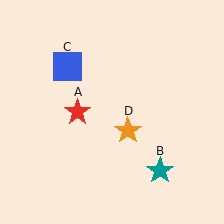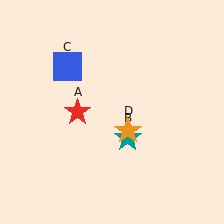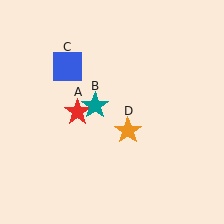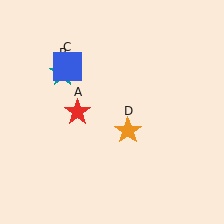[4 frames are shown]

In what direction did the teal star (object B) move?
The teal star (object B) moved up and to the left.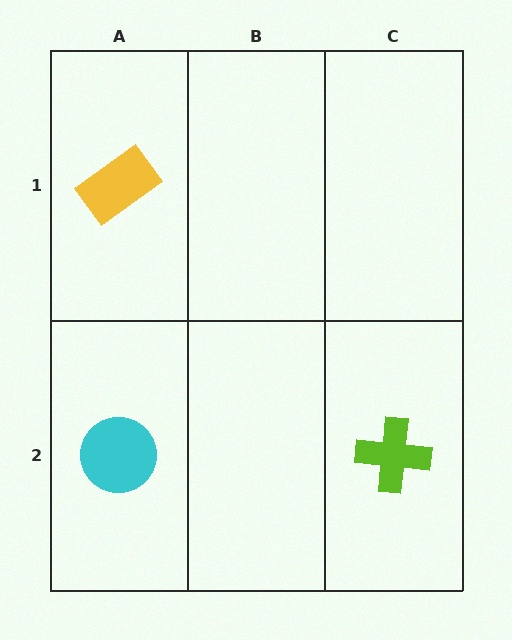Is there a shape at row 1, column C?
No, that cell is empty.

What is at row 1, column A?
A yellow rectangle.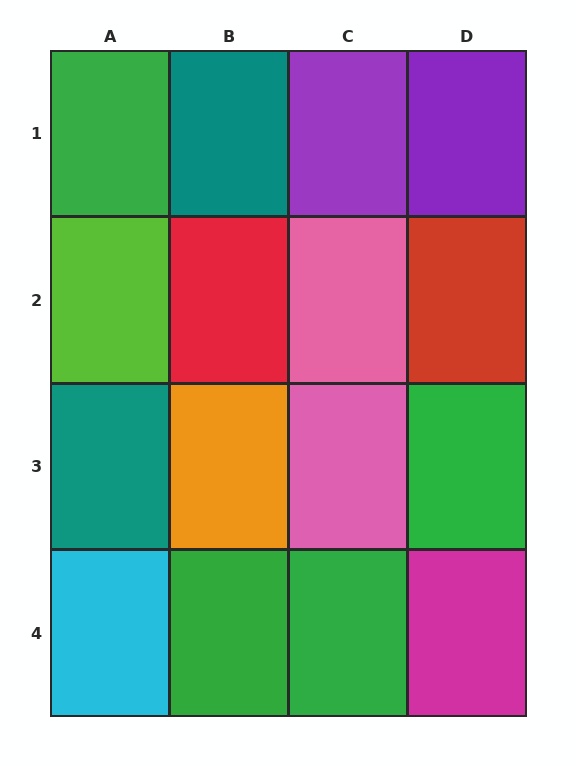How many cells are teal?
2 cells are teal.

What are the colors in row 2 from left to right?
Lime, red, pink, red.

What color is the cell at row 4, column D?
Magenta.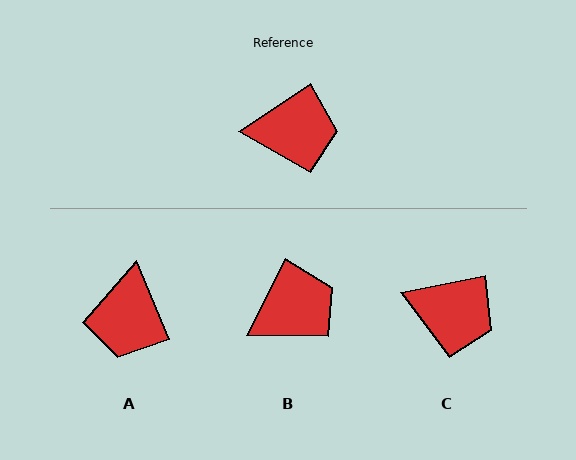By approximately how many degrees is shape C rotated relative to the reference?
Approximately 23 degrees clockwise.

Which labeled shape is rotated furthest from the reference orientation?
A, about 101 degrees away.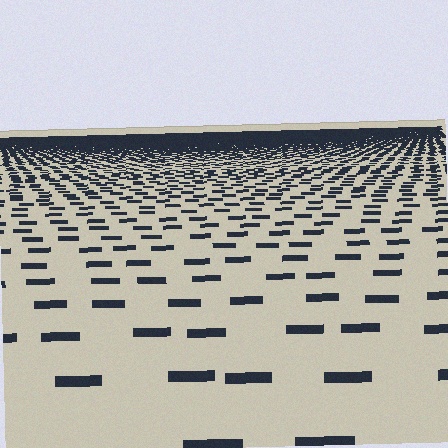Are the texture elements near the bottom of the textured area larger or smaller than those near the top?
Larger. Near the bottom, elements are closer to the viewer and appear at a bigger on-screen size.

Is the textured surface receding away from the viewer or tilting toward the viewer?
The surface is receding away from the viewer. Texture elements get smaller and denser toward the top.